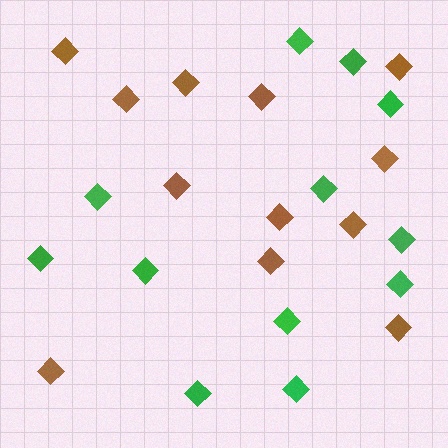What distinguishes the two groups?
There are 2 groups: one group of green diamonds (12) and one group of brown diamonds (12).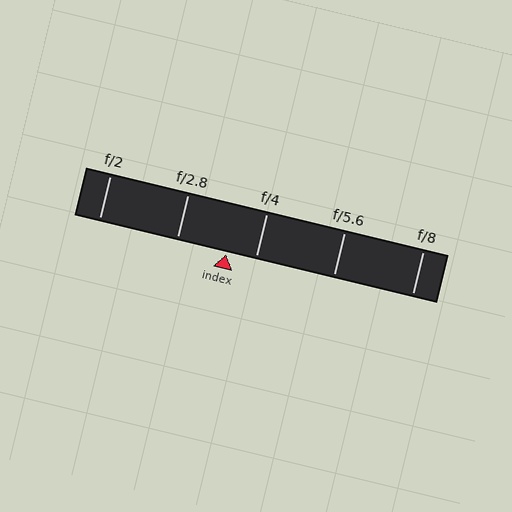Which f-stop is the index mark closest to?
The index mark is closest to f/4.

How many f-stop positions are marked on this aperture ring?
There are 5 f-stop positions marked.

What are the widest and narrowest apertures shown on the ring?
The widest aperture shown is f/2 and the narrowest is f/8.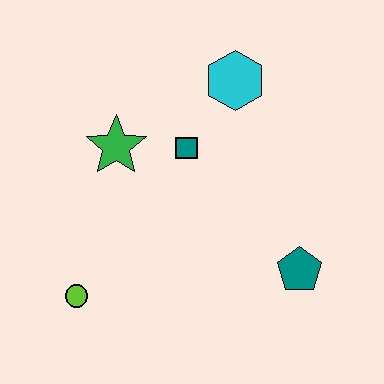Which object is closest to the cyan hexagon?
The teal square is closest to the cyan hexagon.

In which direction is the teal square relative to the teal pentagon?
The teal square is above the teal pentagon.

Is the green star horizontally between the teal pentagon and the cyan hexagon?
No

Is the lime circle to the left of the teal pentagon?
Yes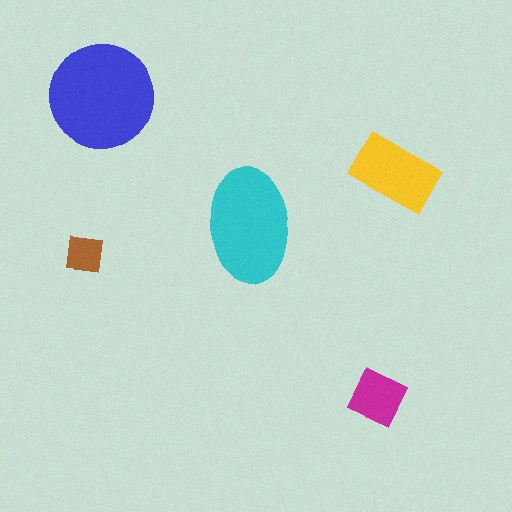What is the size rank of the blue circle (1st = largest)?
1st.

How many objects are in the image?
There are 5 objects in the image.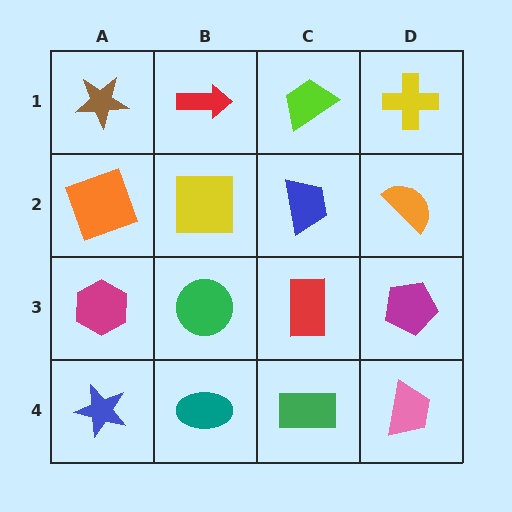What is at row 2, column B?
A yellow square.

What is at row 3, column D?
A magenta pentagon.